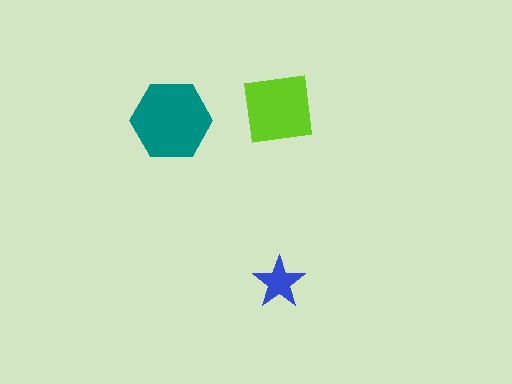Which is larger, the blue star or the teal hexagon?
The teal hexagon.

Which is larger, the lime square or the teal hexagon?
The teal hexagon.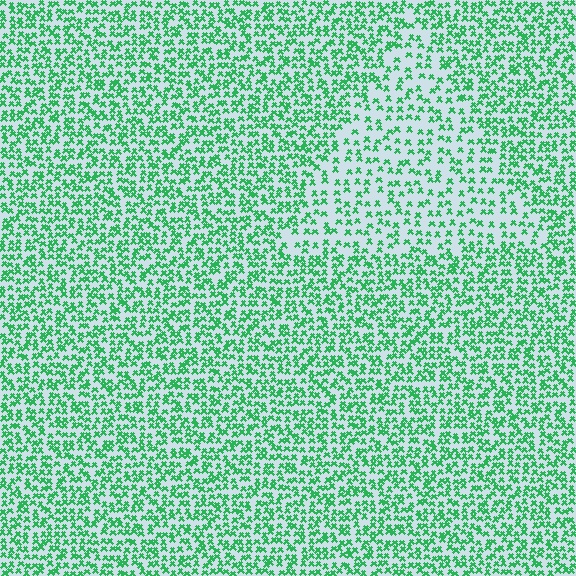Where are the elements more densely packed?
The elements are more densely packed outside the triangle boundary.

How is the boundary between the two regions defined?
The boundary is defined by a change in element density (approximately 1.8x ratio). All elements are the same color, size, and shape.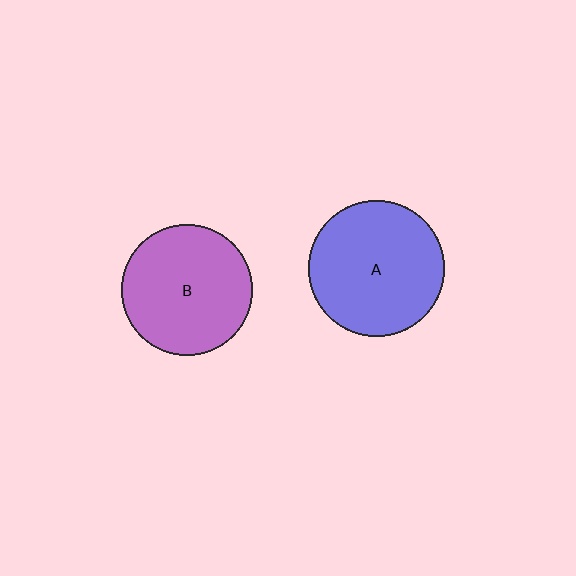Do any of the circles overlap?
No, none of the circles overlap.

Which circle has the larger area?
Circle A (blue).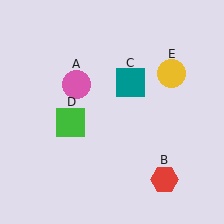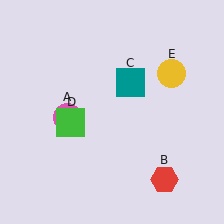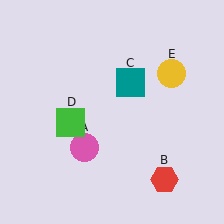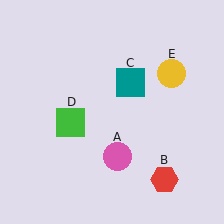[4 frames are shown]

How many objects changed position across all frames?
1 object changed position: pink circle (object A).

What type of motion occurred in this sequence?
The pink circle (object A) rotated counterclockwise around the center of the scene.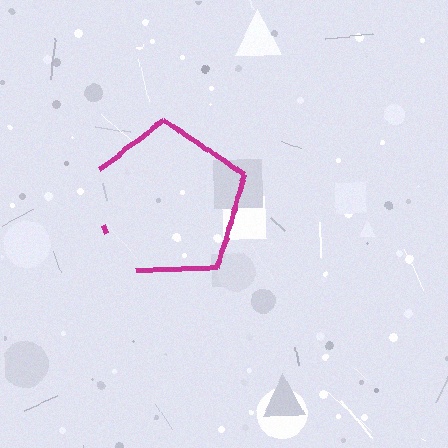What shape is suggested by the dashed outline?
The dashed outline suggests a pentagon.